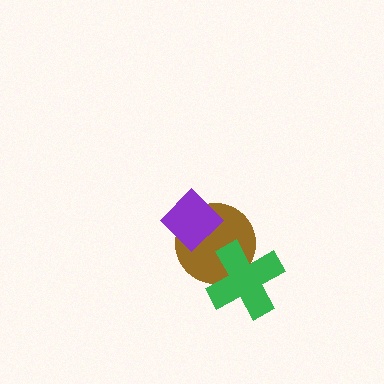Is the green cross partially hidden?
No, no other shape covers it.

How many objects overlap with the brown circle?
2 objects overlap with the brown circle.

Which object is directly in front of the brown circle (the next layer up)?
The green cross is directly in front of the brown circle.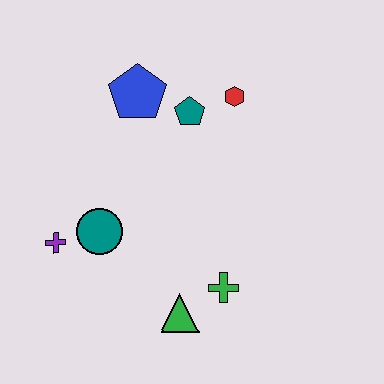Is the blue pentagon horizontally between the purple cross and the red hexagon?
Yes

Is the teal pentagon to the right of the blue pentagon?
Yes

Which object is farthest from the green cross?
The blue pentagon is farthest from the green cross.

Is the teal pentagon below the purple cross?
No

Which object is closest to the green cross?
The green triangle is closest to the green cross.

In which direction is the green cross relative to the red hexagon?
The green cross is below the red hexagon.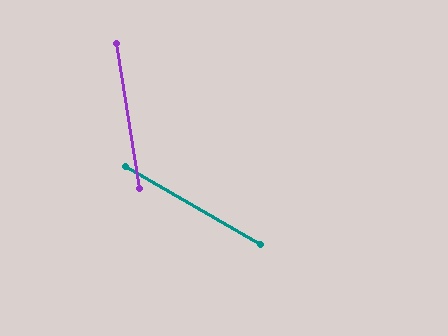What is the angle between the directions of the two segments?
Approximately 51 degrees.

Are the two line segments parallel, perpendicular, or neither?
Neither parallel nor perpendicular — they differ by about 51°.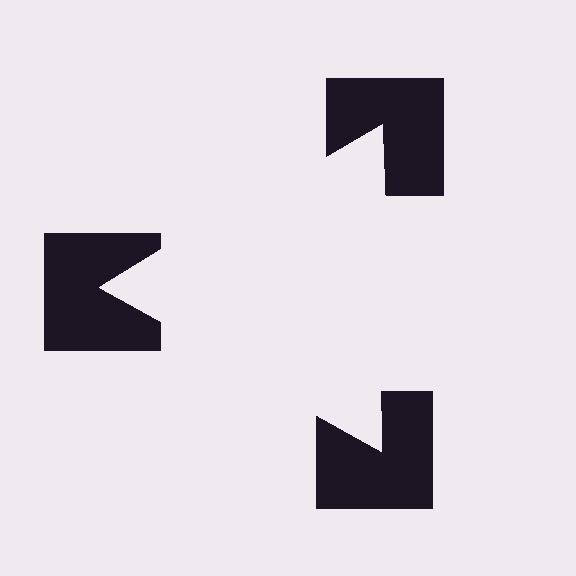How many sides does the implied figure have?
3 sides.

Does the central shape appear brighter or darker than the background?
It typically appears slightly brighter than the background, even though no actual brightness change is drawn.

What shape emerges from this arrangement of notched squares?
An illusory triangle — its edges are inferred from the aligned wedge cuts in the notched squares, not physically drawn.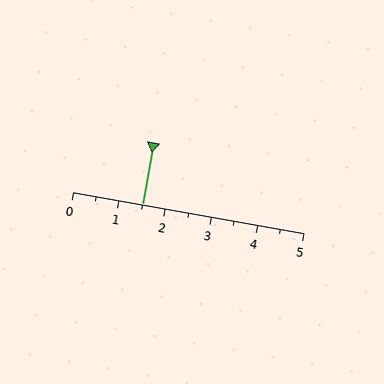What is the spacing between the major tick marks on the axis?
The major ticks are spaced 1 apart.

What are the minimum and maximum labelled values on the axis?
The axis runs from 0 to 5.